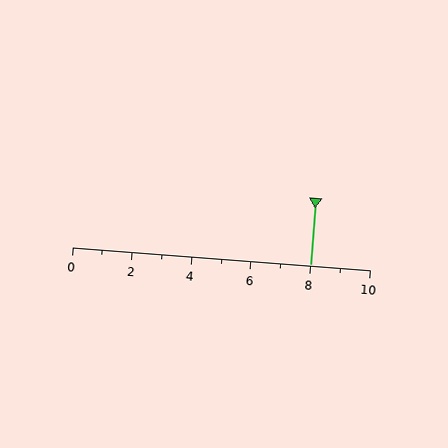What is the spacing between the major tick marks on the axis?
The major ticks are spaced 2 apart.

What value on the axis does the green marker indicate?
The marker indicates approximately 8.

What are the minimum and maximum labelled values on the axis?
The axis runs from 0 to 10.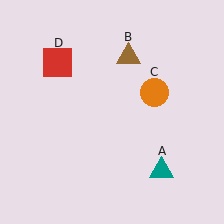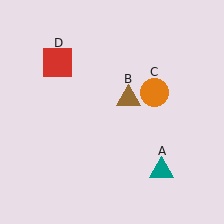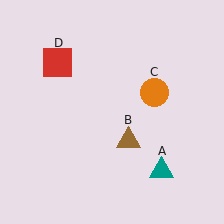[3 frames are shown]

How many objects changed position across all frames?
1 object changed position: brown triangle (object B).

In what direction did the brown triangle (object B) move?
The brown triangle (object B) moved down.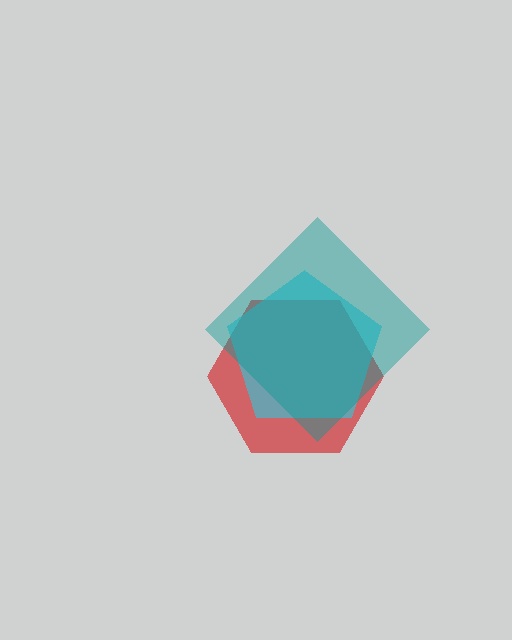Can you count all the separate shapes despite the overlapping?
Yes, there are 3 separate shapes.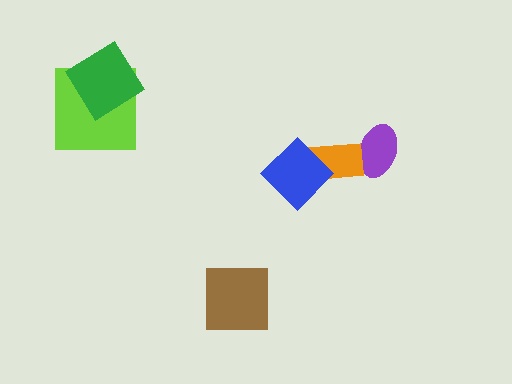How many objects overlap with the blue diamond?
1 object overlaps with the blue diamond.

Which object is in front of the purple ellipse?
The orange rectangle is in front of the purple ellipse.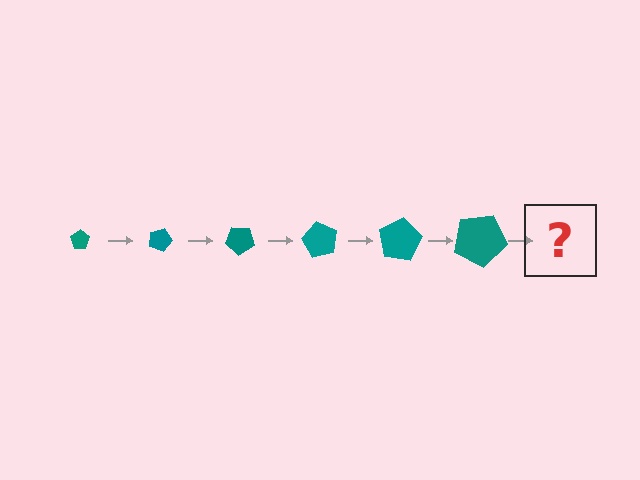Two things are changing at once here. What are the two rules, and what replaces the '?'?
The two rules are that the pentagon grows larger each step and it rotates 20 degrees each step. The '?' should be a pentagon, larger than the previous one and rotated 120 degrees from the start.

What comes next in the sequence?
The next element should be a pentagon, larger than the previous one and rotated 120 degrees from the start.